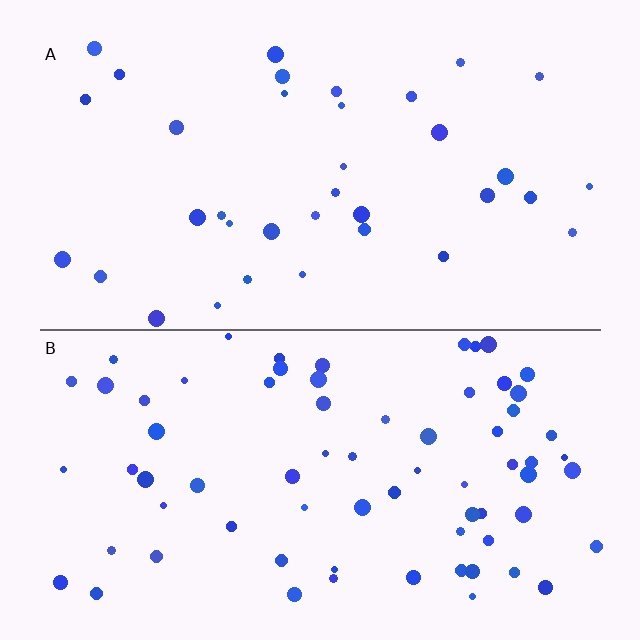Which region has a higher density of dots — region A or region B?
B (the bottom).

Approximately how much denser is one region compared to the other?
Approximately 2.0× — region B over region A.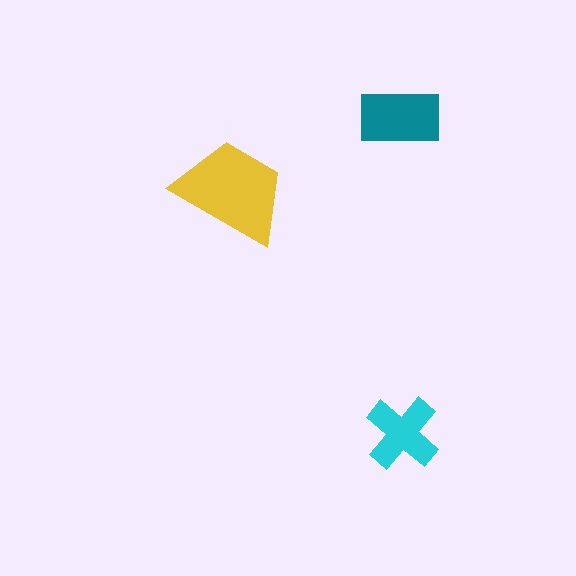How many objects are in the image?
There are 3 objects in the image.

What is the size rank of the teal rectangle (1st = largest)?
2nd.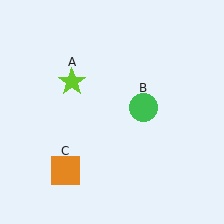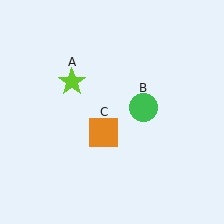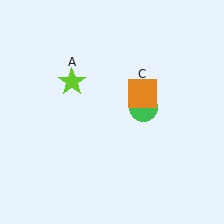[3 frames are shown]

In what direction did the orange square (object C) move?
The orange square (object C) moved up and to the right.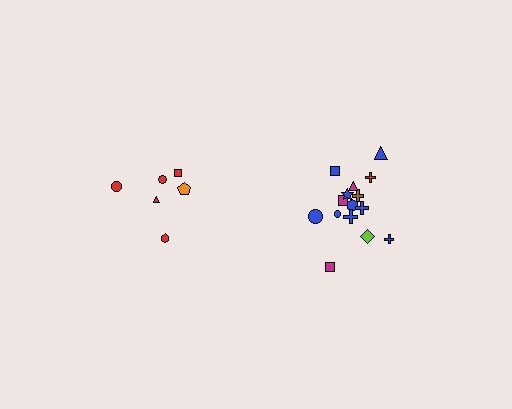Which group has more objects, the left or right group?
The right group.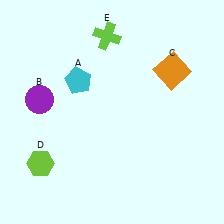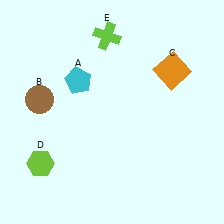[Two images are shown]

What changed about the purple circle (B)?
In Image 1, B is purple. In Image 2, it changed to brown.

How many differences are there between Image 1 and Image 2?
There is 1 difference between the two images.